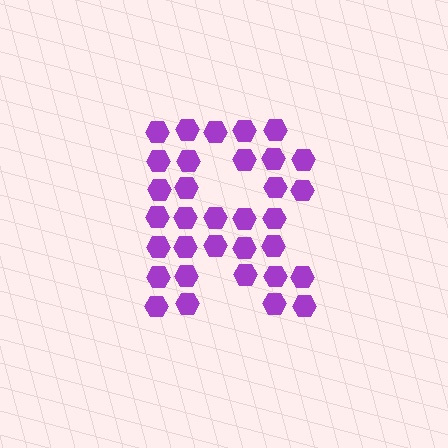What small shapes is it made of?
It is made of small hexagons.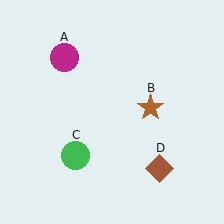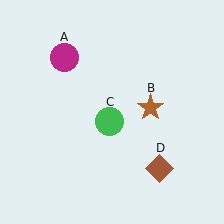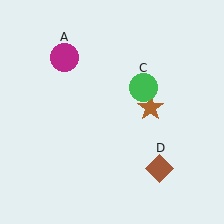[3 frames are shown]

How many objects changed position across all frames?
1 object changed position: green circle (object C).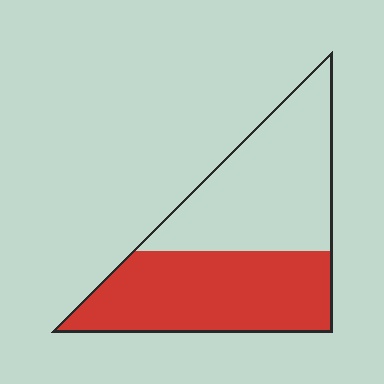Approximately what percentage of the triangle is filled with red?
Approximately 50%.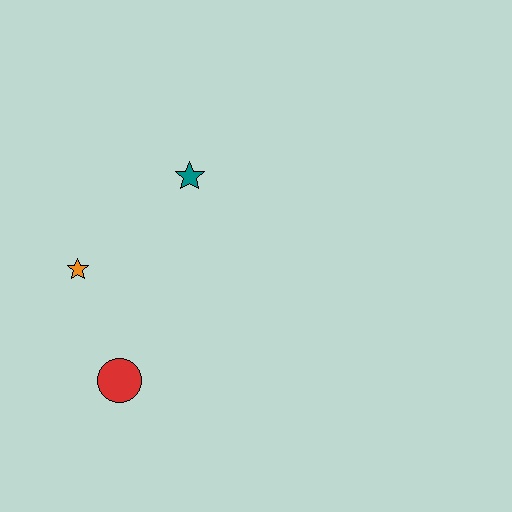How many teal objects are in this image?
There is 1 teal object.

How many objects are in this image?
There are 3 objects.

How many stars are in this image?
There are 2 stars.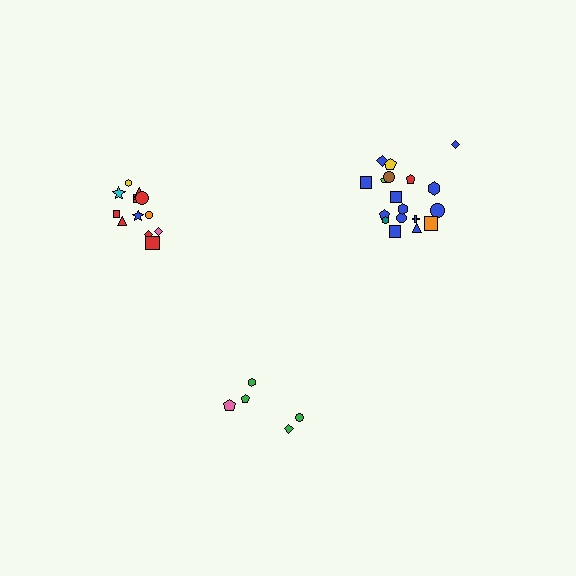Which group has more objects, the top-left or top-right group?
The top-right group.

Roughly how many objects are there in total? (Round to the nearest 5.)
Roughly 35 objects in total.